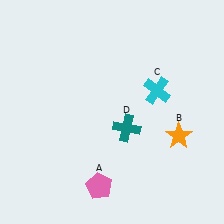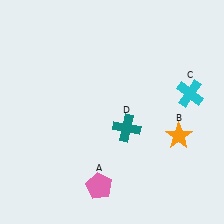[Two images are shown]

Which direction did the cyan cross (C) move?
The cyan cross (C) moved right.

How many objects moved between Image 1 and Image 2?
1 object moved between the two images.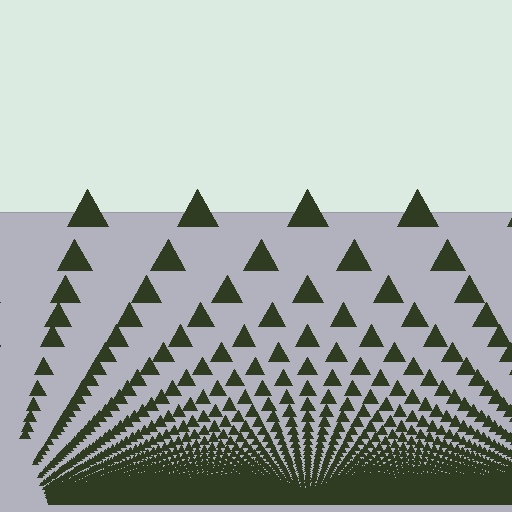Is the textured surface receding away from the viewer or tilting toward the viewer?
The surface appears to tilt toward the viewer. Texture elements get larger and sparser toward the top.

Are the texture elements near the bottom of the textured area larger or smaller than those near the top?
Smaller. The gradient is inverted — elements near the bottom are smaller and denser.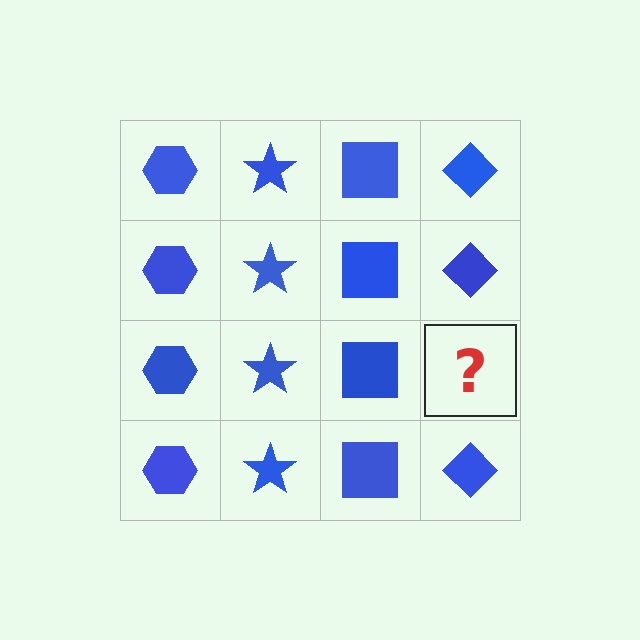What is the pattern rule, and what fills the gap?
The rule is that each column has a consistent shape. The gap should be filled with a blue diamond.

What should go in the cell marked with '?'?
The missing cell should contain a blue diamond.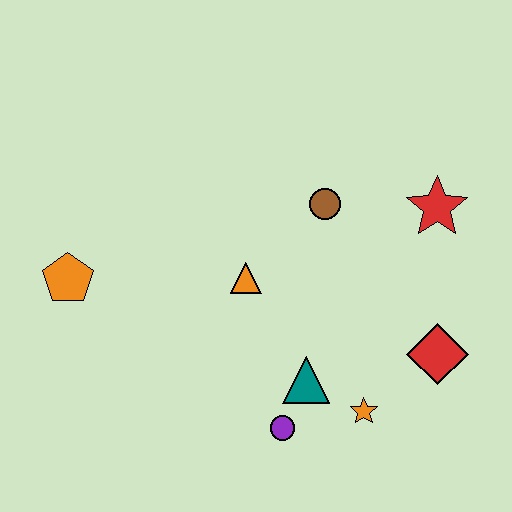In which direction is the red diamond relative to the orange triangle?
The red diamond is to the right of the orange triangle.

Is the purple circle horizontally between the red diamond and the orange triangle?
Yes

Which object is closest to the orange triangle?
The brown circle is closest to the orange triangle.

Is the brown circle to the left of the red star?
Yes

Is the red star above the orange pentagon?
Yes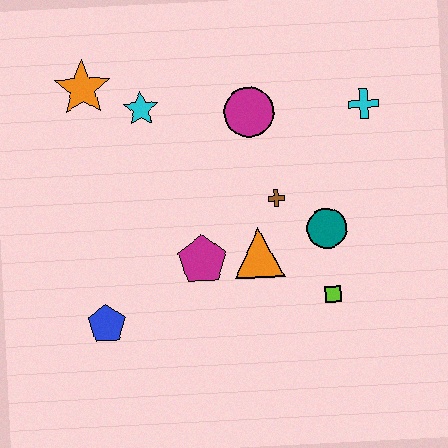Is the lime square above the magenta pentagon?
No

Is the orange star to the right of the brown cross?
No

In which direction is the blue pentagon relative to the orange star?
The blue pentagon is below the orange star.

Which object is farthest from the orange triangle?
The orange star is farthest from the orange triangle.